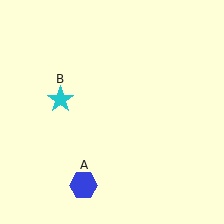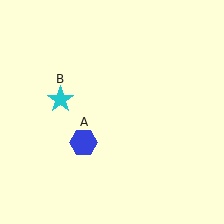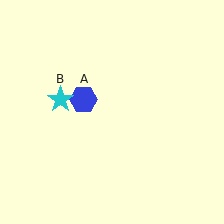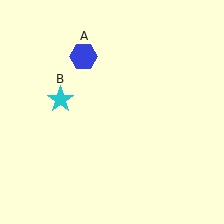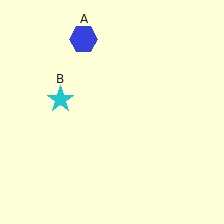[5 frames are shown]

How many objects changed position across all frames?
1 object changed position: blue hexagon (object A).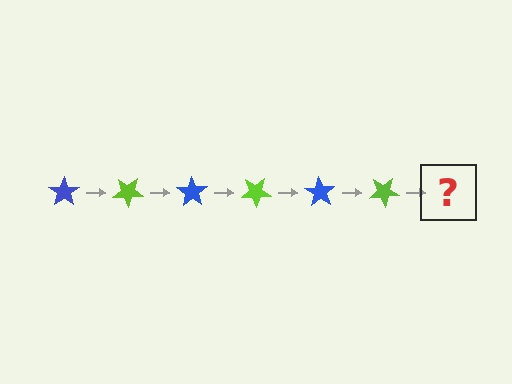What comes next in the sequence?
The next element should be a blue star, rotated 210 degrees from the start.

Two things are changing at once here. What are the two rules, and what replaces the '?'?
The two rules are that it rotates 35 degrees each step and the color cycles through blue and lime. The '?' should be a blue star, rotated 210 degrees from the start.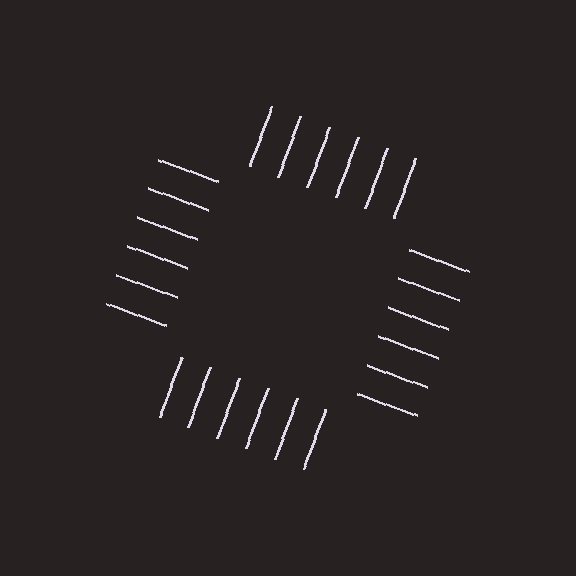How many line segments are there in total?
24 — 6 along each of the 4 edges.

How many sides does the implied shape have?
4 sides — the line-ends trace a square.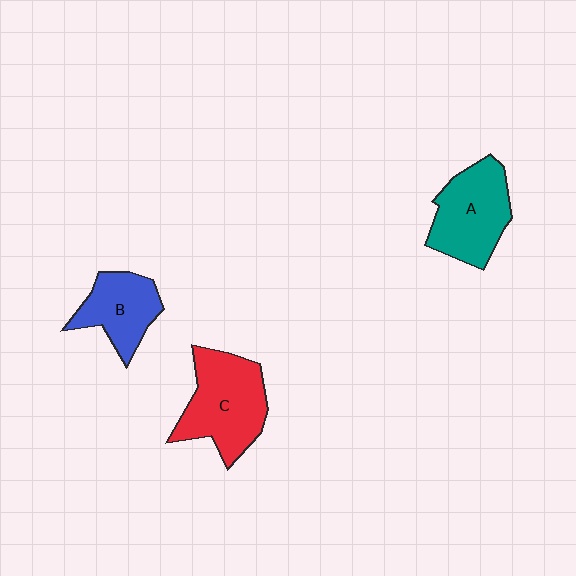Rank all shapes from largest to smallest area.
From largest to smallest: C (red), A (teal), B (blue).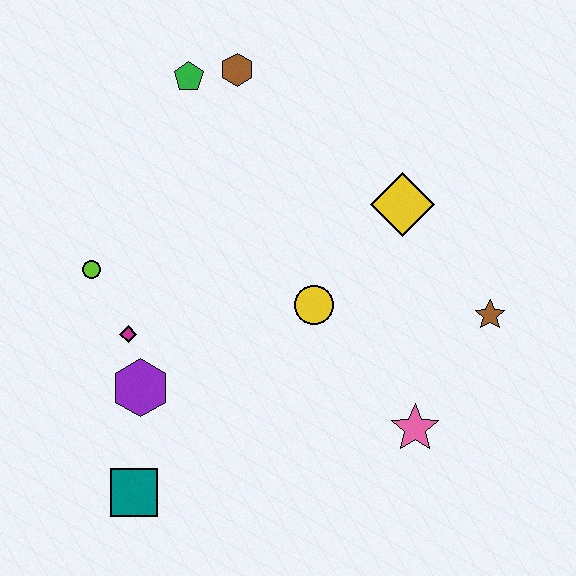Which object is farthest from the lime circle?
The brown star is farthest from the lime circle.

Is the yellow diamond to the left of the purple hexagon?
No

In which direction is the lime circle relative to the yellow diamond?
The lime circle is to the left of the yellow diamond.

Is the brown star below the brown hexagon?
Yes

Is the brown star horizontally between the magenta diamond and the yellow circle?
No